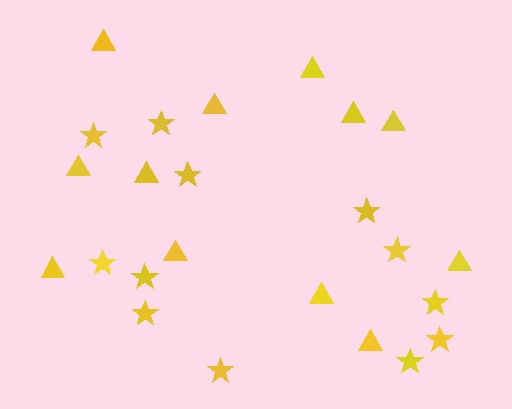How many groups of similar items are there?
There are 2 groups: one group of triangles (12) and one group of stars (12).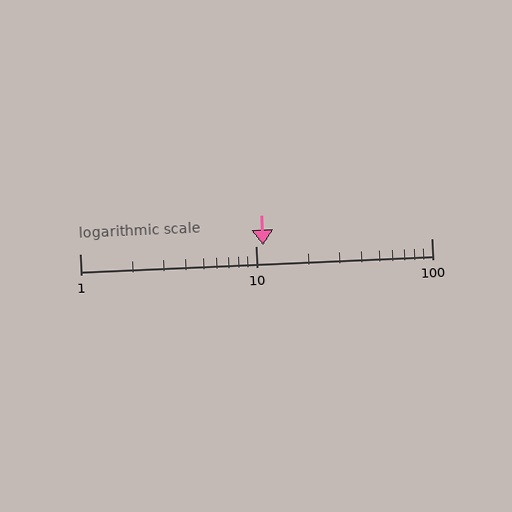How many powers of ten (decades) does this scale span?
The scale spans 2 decades, from 1 to 100.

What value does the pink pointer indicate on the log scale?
The pointer indicates approximately 11.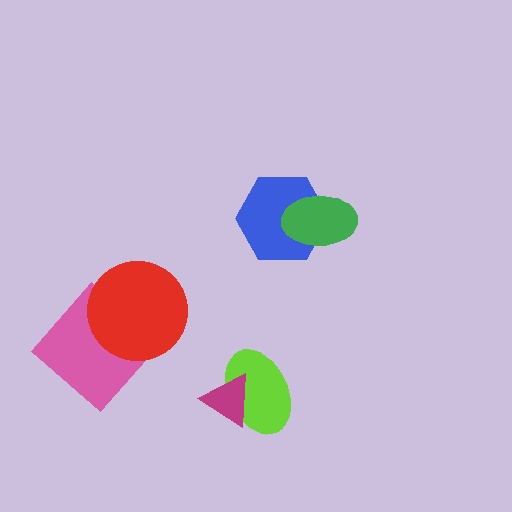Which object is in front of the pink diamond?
The red circle is in front of the pink diamond.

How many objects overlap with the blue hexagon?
1 object overlaps with the blue hexagon.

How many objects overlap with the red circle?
1 object overlaps with the red circle.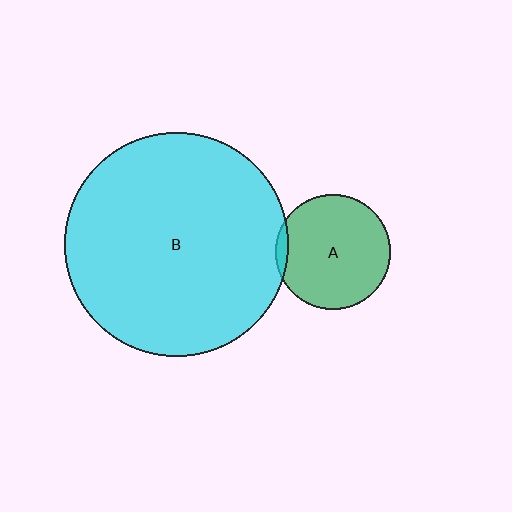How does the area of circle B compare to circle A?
Approximately 3.8 times.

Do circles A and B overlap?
Yes.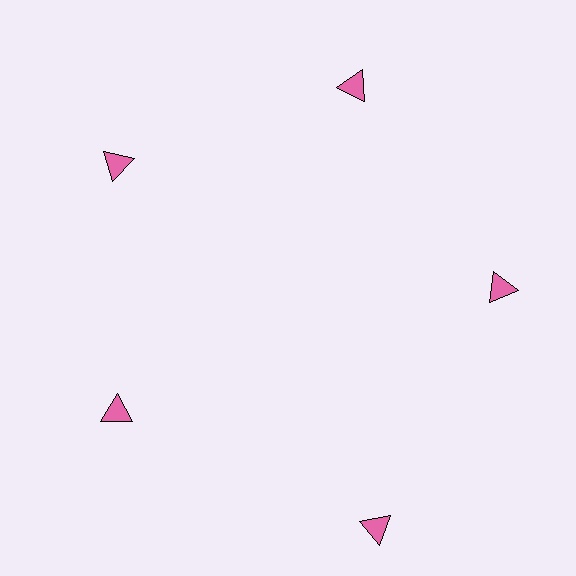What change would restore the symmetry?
The symmetry would be restored by moving it inward, back onto the ring so that all 5 triangles sit at equal angles and equal distance from the center.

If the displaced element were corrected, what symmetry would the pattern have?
It would have 5-fold rotational symmetry — the pattern would map onto itself every 72 degrees.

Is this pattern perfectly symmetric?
No. The 5 pink triangles are arranged in a ring, but one element near the 5 o'clock position is pushed outward from the center, breaking the 5-fold rotational symmetry.